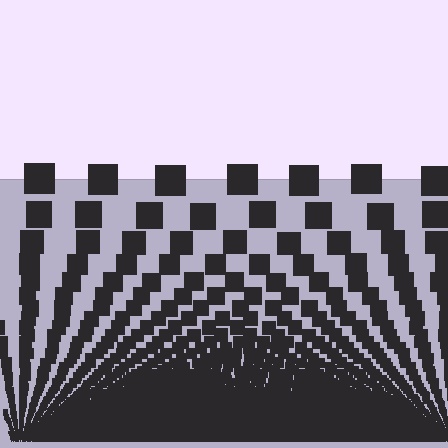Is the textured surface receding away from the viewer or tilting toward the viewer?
The surface appears to tilt toward the viewer. Texture elements get larger and sparser toward the top.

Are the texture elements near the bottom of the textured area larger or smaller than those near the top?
Smaller. The gradient is inverted — elements near the bottom are smaller and denser.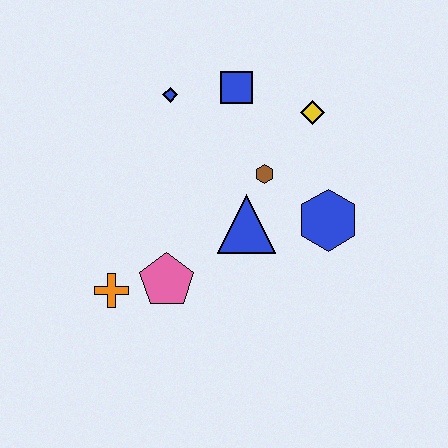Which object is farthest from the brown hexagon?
The orange cross is farthest from the brown hexagon.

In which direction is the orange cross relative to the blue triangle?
The orange cross is to the left of the blue triangle.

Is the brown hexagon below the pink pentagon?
No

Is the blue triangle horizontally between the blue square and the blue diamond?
No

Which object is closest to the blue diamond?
The blue square is closest to the blue diamond.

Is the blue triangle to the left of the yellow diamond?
Yes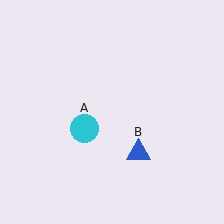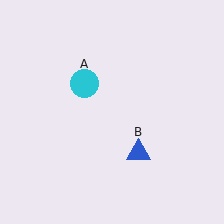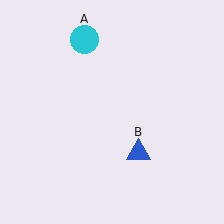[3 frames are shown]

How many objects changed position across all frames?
1 object changed position: cyan circle (object A).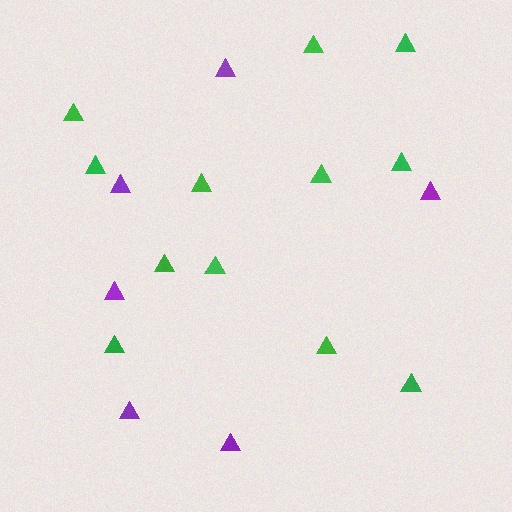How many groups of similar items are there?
There are 2 groups: one group of green triangles (12) and one group of purple triangles (6).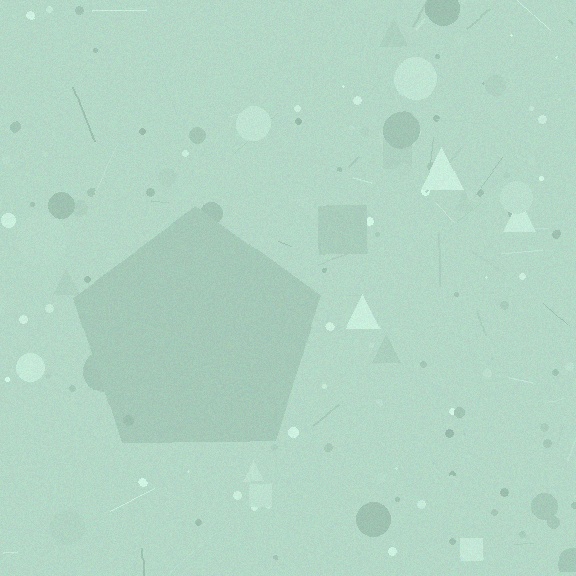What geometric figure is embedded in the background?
A pentagon is embedded in the background.